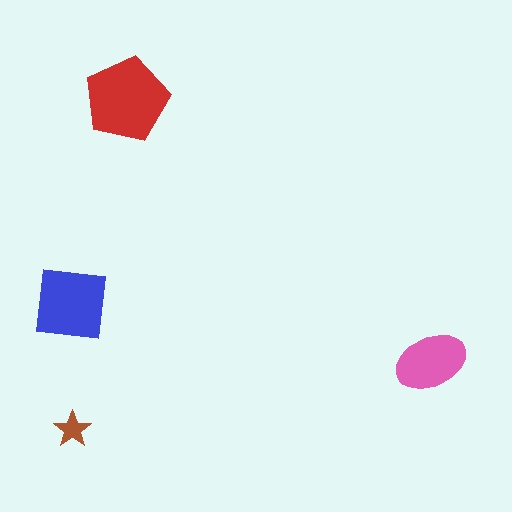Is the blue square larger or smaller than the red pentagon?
Smaller.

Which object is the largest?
The red pentagon.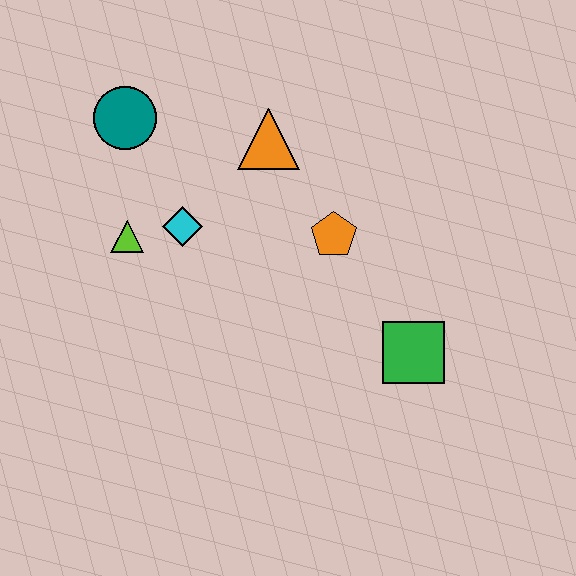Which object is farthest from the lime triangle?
The green square is farthest from the lime triangle.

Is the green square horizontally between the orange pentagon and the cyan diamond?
No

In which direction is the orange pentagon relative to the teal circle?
The orange pentagon is to the right of the teal circle.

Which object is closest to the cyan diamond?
The lime triangle is closest to the cyan diamond.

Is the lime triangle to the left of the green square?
Yes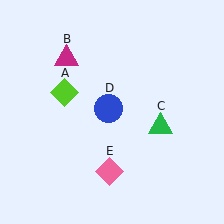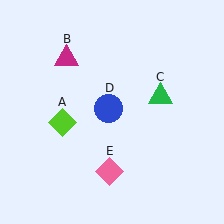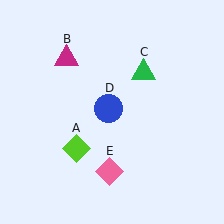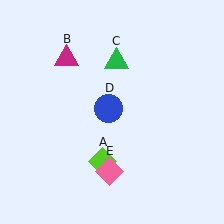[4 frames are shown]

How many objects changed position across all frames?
2 objects changed position: lime diamond (object A), green triangle (object C).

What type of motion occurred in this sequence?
The lime diamond (object A), green triangle (object C) rotated counterclockwise around the center of the scene.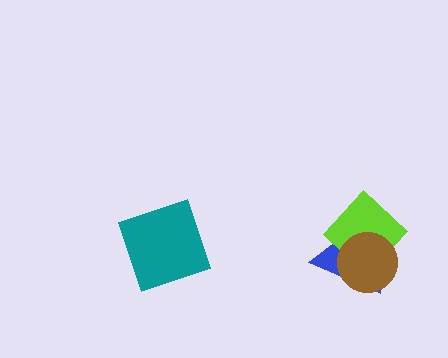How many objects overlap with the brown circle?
2 objects overlap with the brown circle.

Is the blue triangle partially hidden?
Yes, it is partially covered by another shape.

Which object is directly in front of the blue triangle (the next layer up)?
The lime diamond is directly in front of the blue triangle.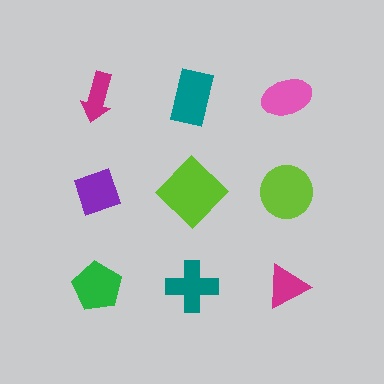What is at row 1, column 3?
A pink ellipse.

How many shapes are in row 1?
3 shapes.